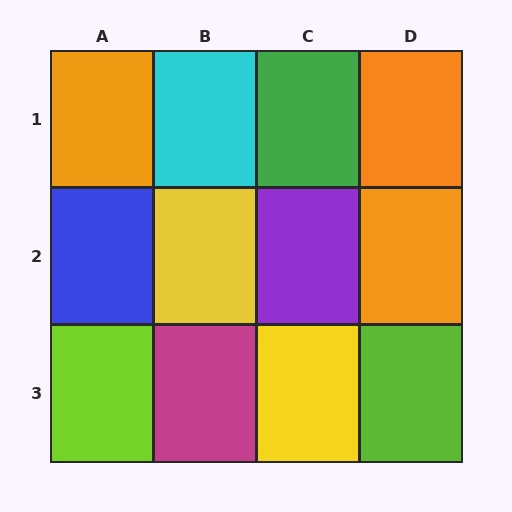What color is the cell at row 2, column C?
Purple.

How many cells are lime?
2 cells are lime.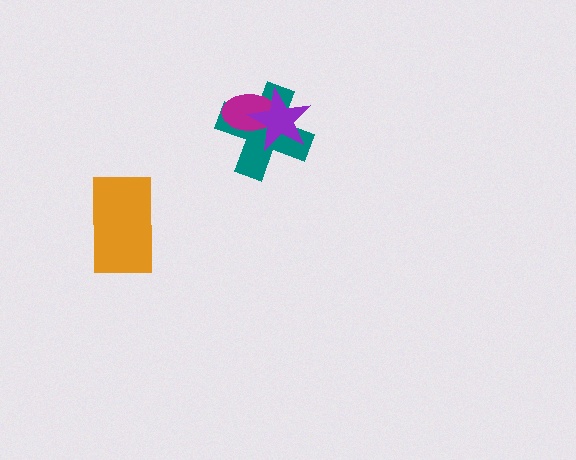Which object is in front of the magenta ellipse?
The purple star is in front of the magenta ellipse.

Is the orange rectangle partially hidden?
No, no other shape covers it.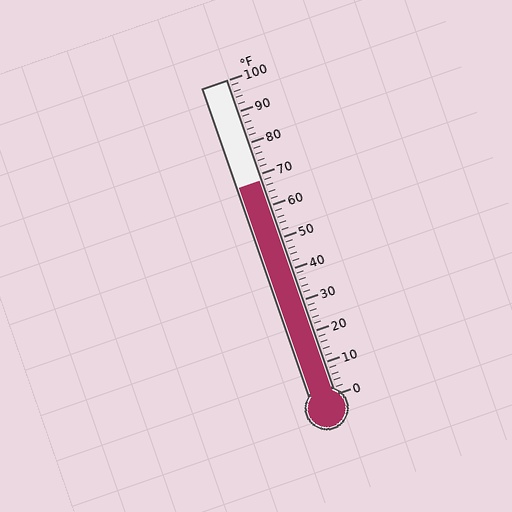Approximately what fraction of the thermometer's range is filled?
The thermometer is filled to approximately 70% of its range.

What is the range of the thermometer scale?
The thermometer scale ranges from 0°F to 100°F.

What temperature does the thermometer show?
The thermometer shows approximately 68°F.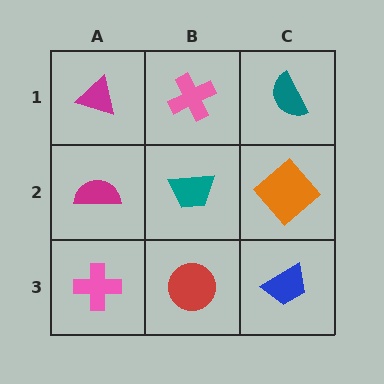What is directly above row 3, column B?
A teal trapezoid.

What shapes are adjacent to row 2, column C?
A teal semicircle (row 1, column C), a blue trapezoid (row 3, column C), a teal trapezoid (row 2, column B).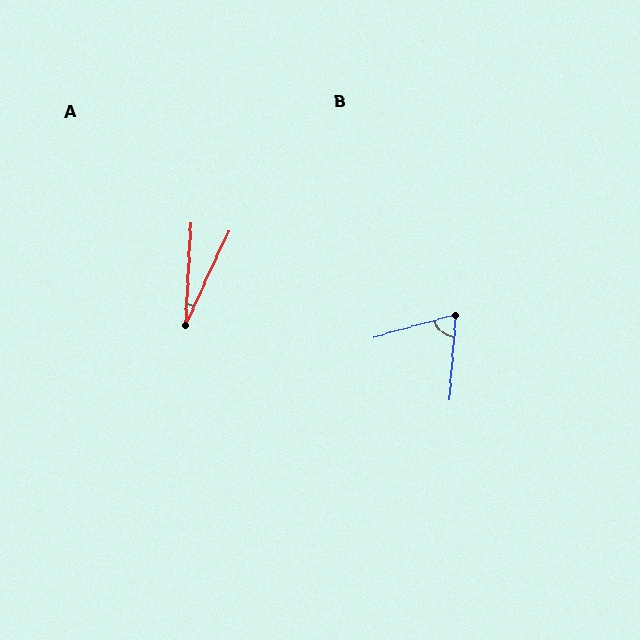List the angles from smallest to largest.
A (22°), B (70°).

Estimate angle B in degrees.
Approximately 70 degrees.